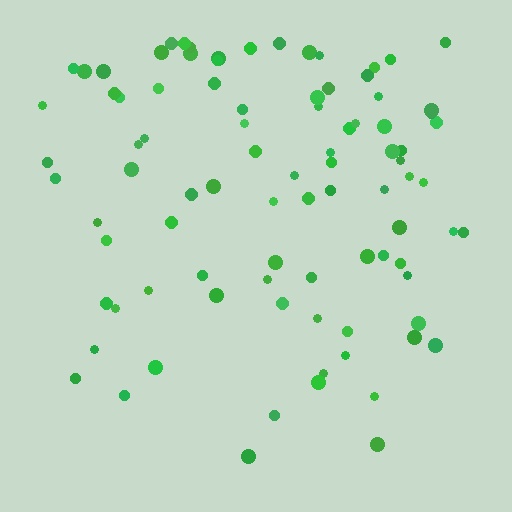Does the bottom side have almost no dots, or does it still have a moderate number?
Still a moderate number, just noticeably fewer than the top.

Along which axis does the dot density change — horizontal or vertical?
Vertical.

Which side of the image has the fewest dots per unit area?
The bottom.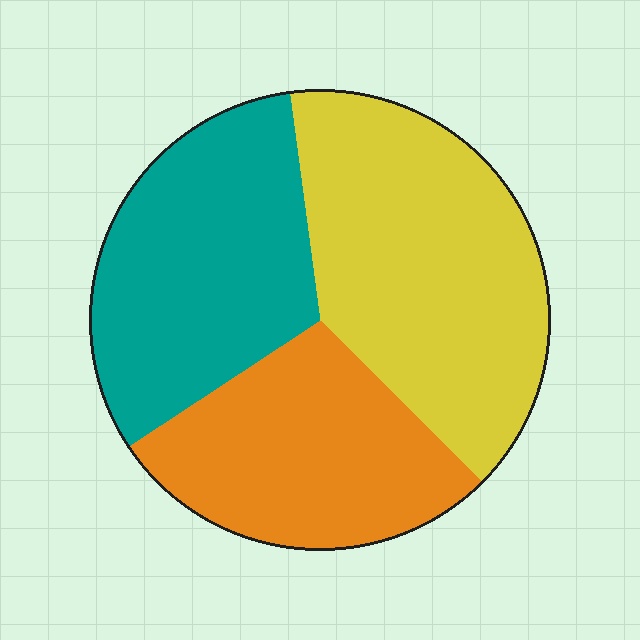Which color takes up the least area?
Orange, at roughly 30%.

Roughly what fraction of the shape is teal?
Teal covers about 30% of the shape.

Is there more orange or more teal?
Teal.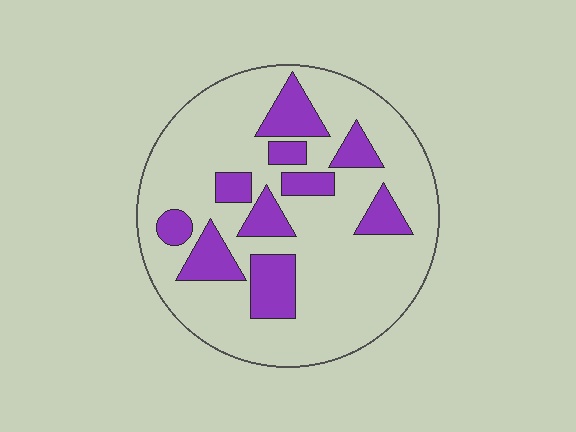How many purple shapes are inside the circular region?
10.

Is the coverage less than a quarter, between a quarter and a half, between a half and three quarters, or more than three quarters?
Less than a quarter.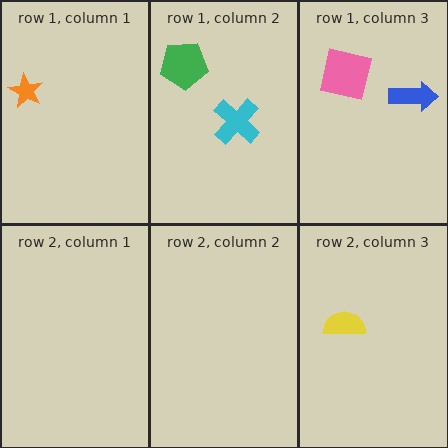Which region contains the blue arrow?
The row 1, column 3 region.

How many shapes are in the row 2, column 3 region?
1.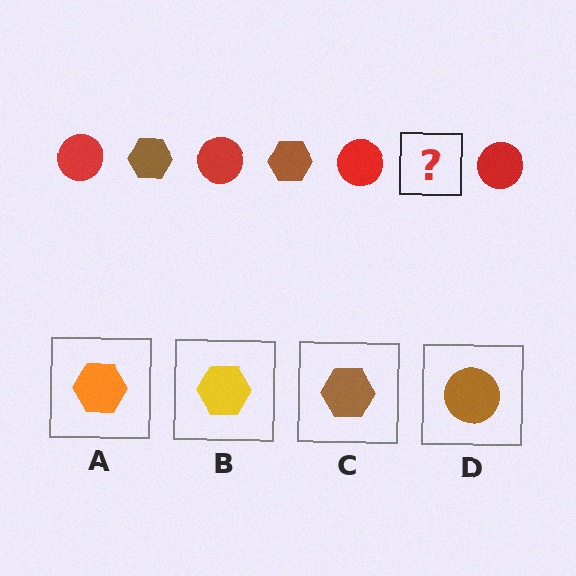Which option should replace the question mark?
Option C.